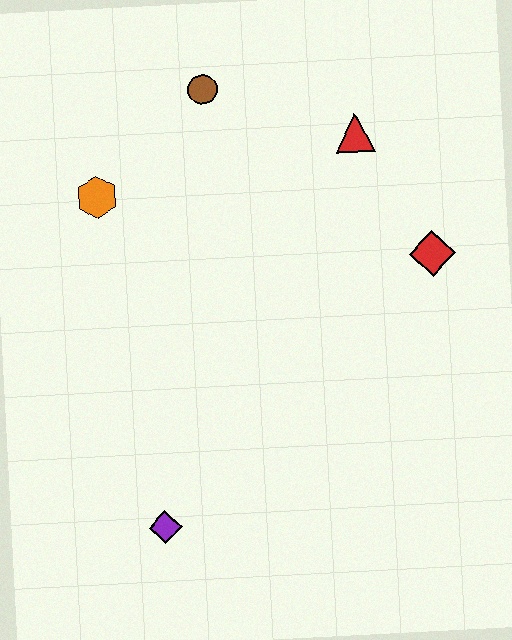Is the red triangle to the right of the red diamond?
No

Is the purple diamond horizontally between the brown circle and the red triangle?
No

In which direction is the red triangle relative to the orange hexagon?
The red triangle is to the right of the orange hexagon.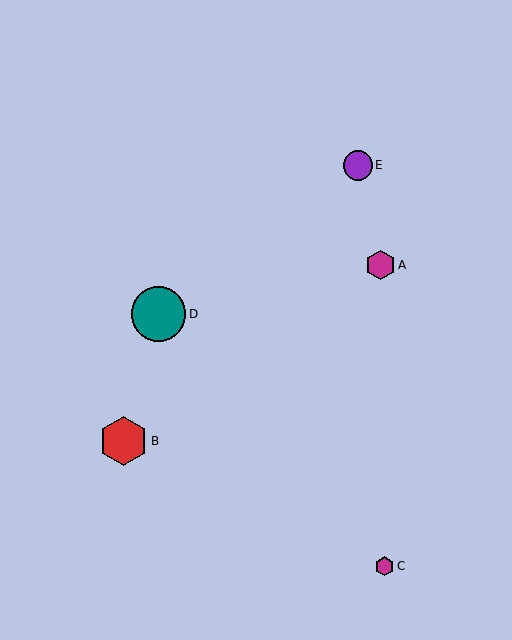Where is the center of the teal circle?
The center of the teal circle is at (158, 314).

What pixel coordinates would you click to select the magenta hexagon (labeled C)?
Click at (385, 566) to select the magenta hexagon C.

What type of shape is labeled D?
Shape D is a teal circle.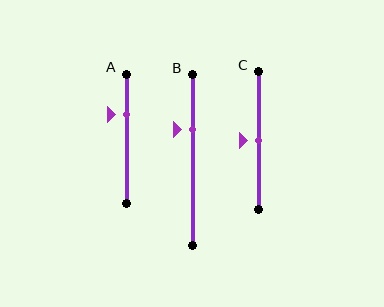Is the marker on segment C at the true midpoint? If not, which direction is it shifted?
Yes, the marker on segment C is at the true midpoint.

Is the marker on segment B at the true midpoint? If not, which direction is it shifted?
No, the marker on segment B is shifted upward by about 18% of the segment length.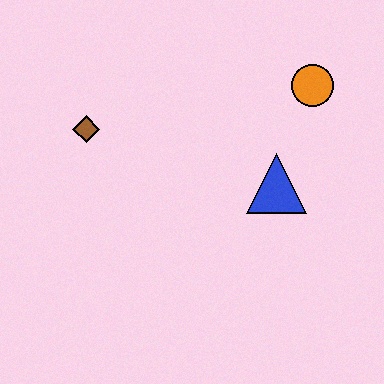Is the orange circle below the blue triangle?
No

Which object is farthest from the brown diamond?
The orange circle is farthest from the brown diamond.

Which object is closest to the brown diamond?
The blue triangle is closest to the brown diamond.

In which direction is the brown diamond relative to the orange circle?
The brown diamond is to the left of the orange circle.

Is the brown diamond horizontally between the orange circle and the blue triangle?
No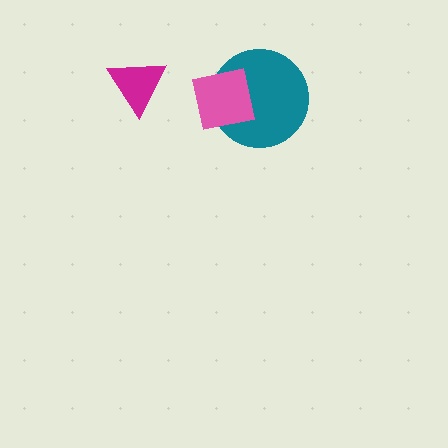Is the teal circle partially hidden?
Yes, it is partially covered by another shape.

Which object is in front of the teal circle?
The pink square is in front of the teal circle.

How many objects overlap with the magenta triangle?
0 objects overlap with the magenta triangle.